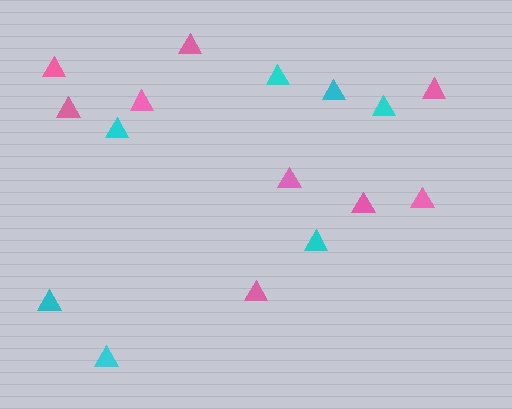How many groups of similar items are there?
There are 2 groups: one group of pink triangles (9) and one group of cyan triangles (7).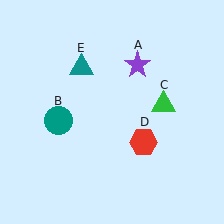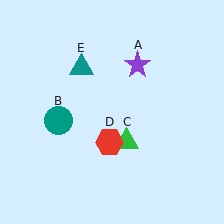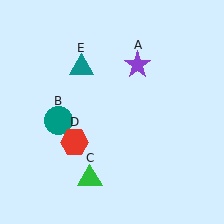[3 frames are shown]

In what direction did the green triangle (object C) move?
The green triangle (object C) moved down and to the left.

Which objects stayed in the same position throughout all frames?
Purple star (object A) and teal circle (object B) and teal triangle (object E) remained stationary.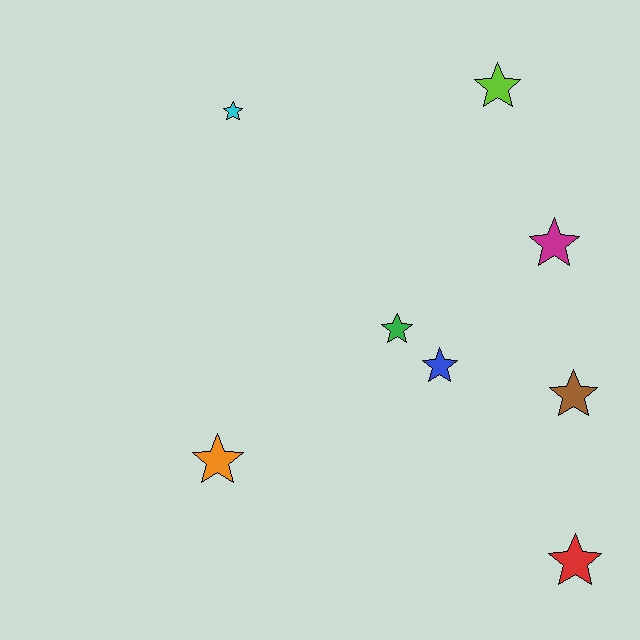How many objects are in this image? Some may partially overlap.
There are 8 objects.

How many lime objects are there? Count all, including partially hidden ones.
There is 1 lime object.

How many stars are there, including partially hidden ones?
There are 8 stars.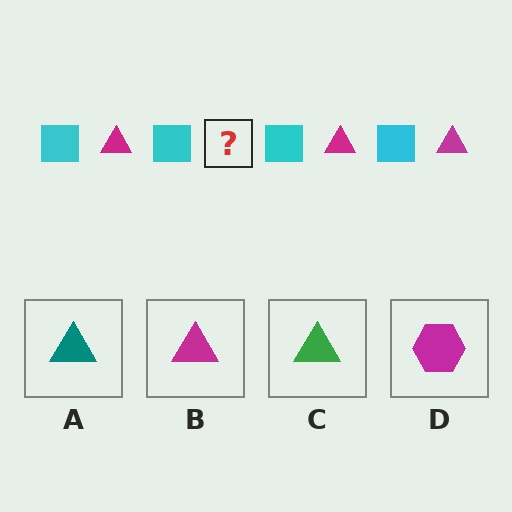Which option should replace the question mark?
Option B.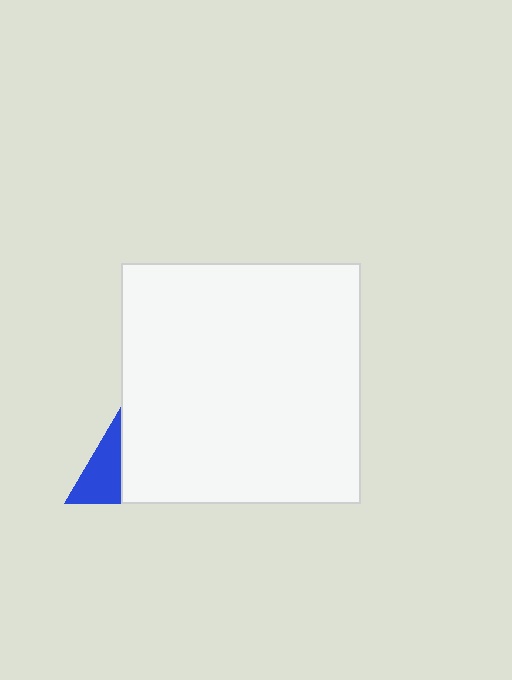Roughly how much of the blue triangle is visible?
A small part of it is visible (roughly 37%).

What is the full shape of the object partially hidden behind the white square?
The partially hidden object is a blue triangle.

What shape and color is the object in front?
The object in front is a white square.